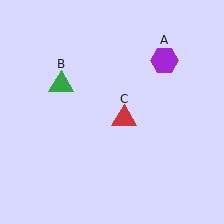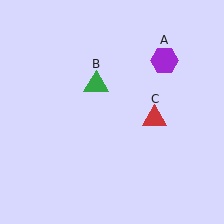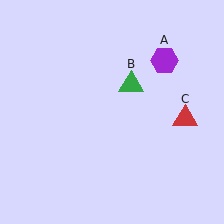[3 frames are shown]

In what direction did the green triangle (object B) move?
The green triangle (object B) moved right.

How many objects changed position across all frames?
2 objects changed position: green triangle (object B), red triangle (object C).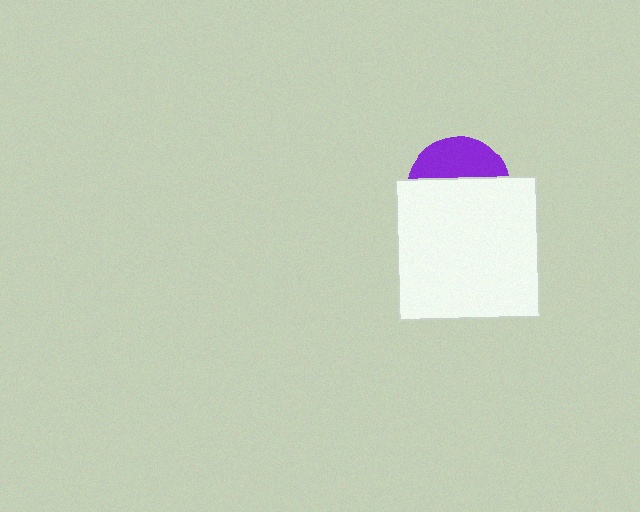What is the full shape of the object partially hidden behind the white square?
The partially hidden object is a purple circle.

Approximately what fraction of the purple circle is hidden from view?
Roughly 62% of the purple circle is hidden behind the white square.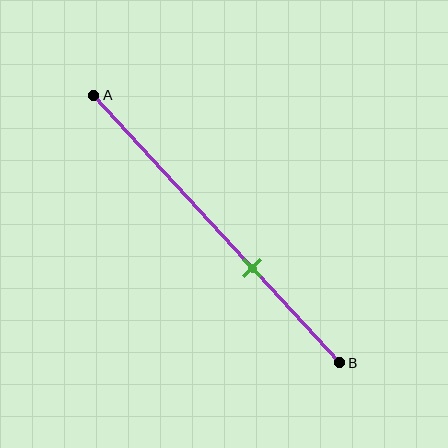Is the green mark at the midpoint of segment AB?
No, the mark is at about 65% from A, not at the 50% midpoint.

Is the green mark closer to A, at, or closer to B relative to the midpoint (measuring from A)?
The green mark is closer to point B than the midpoint of segment AB.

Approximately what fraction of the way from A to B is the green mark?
The green mark is approximately 65% of the way from A to B.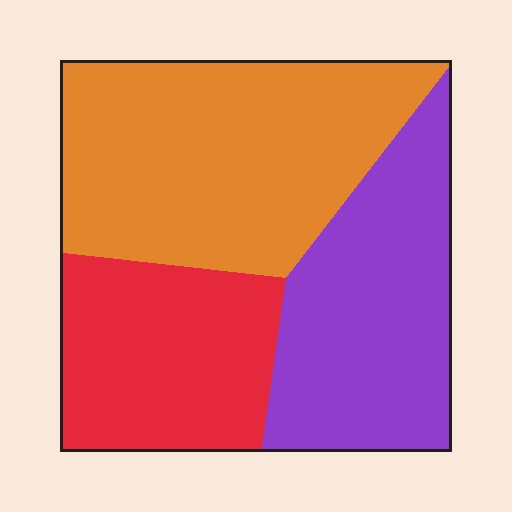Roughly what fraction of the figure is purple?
Purple takes up about one third (1/3) of the figure.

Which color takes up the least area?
Red, at roughly 25%.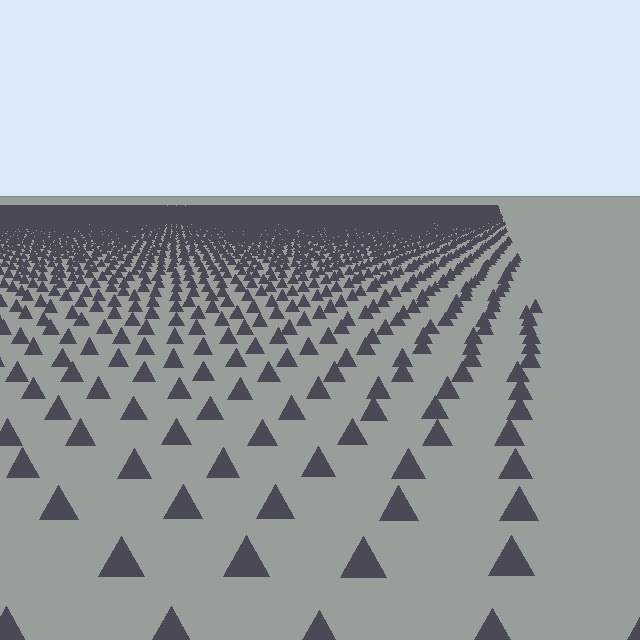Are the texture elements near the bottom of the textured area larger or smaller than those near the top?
Larger. Near the bottom, elements are closer to the viewer and appear at a bigger on-screen size.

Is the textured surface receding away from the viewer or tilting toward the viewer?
The surface is receding away from the viewer. Texture elements get smaller and denser toward the top.